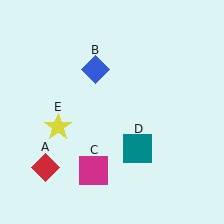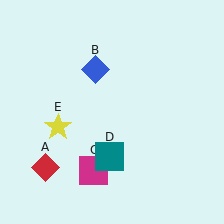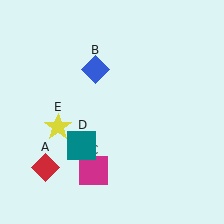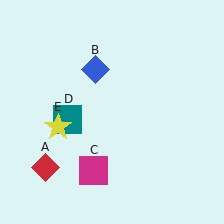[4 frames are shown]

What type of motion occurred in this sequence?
The teal square (object D) rotated clockwise around the center of the scene.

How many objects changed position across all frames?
1 object changed position: teal square (object D).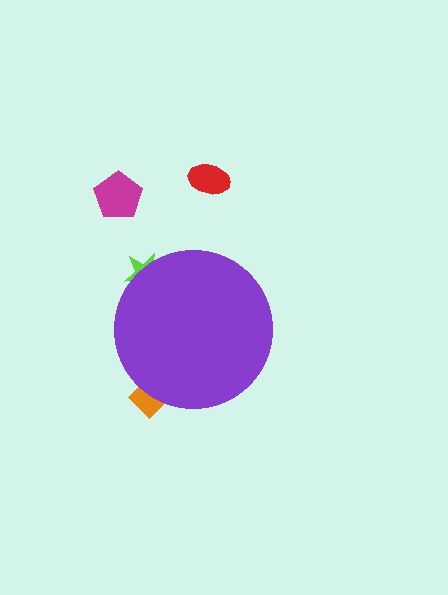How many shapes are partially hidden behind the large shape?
2 shapes are partially hidden.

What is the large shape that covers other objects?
A purple circle.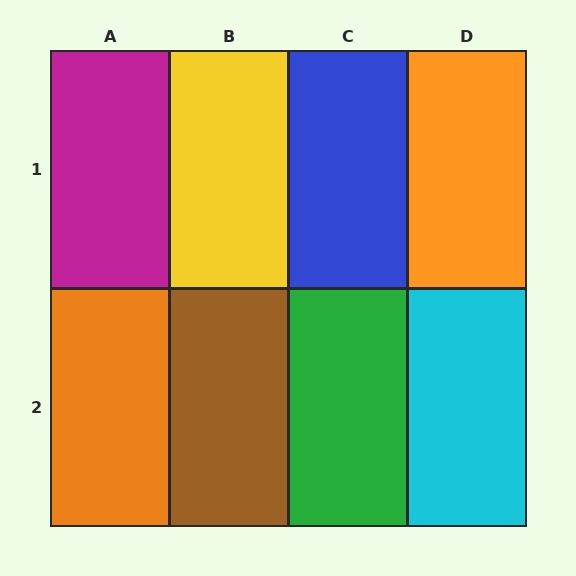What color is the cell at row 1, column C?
Blue.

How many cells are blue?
1 cell is blue.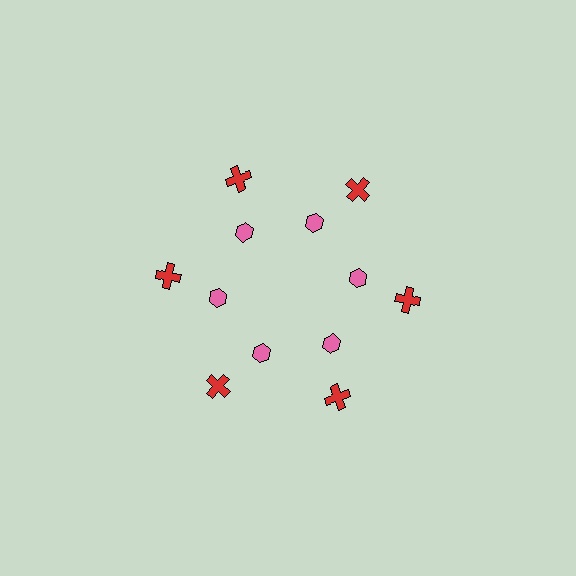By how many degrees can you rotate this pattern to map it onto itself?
The pattern maps onto itself every 60 degrees of rotation.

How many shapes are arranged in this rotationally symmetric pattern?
There are 12 shapes, arranged in 6 groups of 2.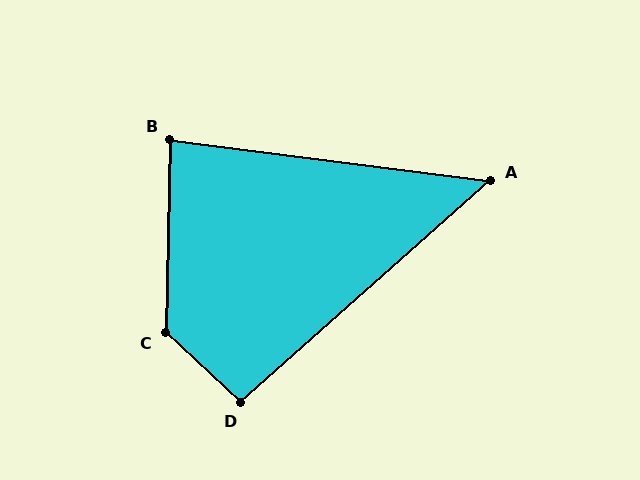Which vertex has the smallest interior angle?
A, at approximately 49 degrees.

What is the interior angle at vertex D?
Approximately 96 degrees (obtuse).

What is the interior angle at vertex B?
Approximately 84 degrees (acute).